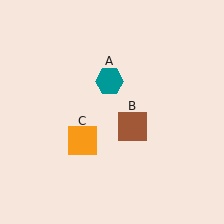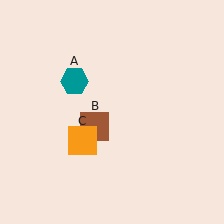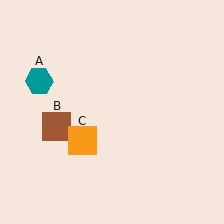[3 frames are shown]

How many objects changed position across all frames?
2 objects changed position: teal hexagon (object A), brown square (object B).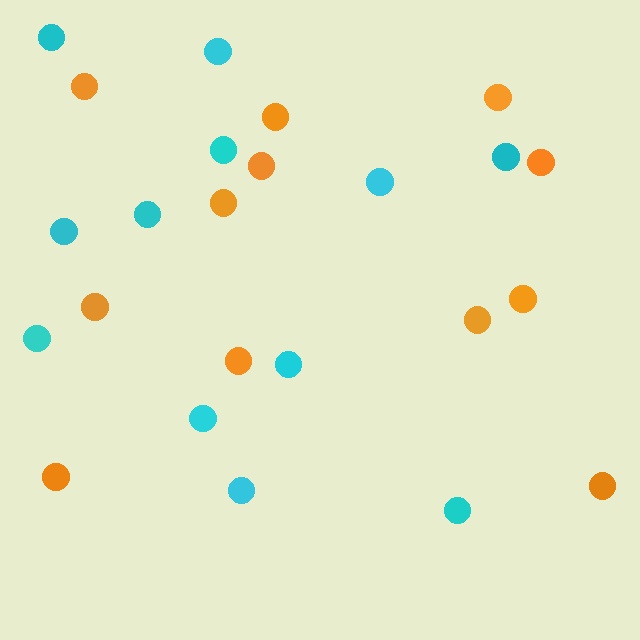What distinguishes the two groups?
There are 2 groups: one group of cyan circles (12) and one group of orange circles (12).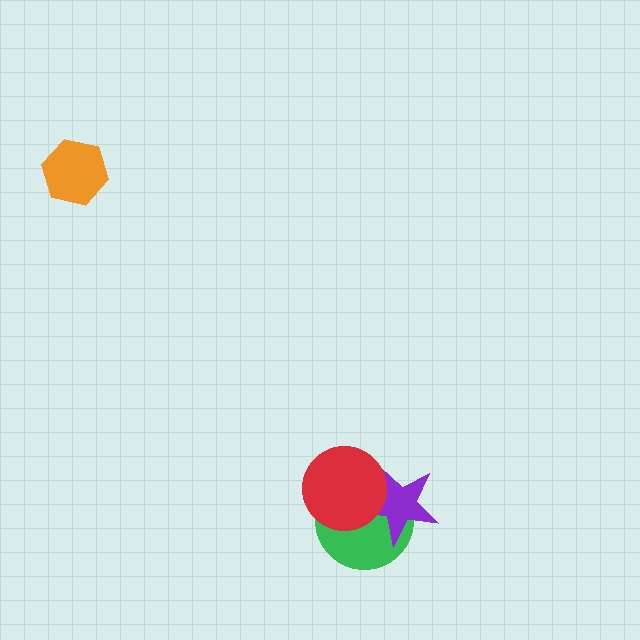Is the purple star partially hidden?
Yes, it is partially covered by another shape.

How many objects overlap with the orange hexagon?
0 objects overlap with the orange hexagon.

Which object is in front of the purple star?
The red circle is in front of the purple star.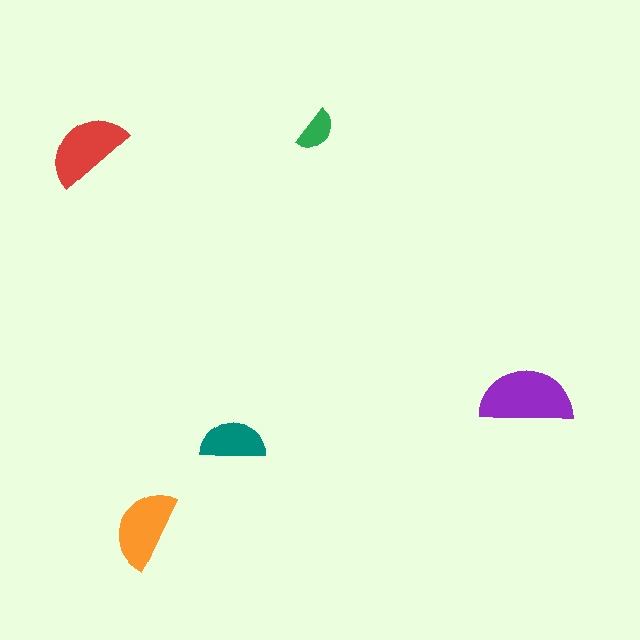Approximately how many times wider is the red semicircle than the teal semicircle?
About 1.5 times wider.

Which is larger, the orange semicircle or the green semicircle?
The orange one.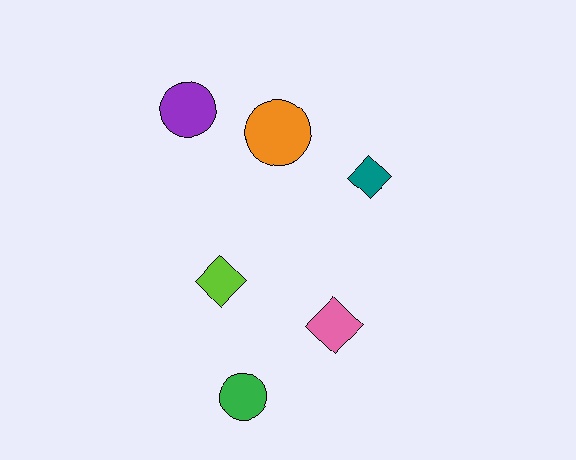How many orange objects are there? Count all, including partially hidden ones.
There is 1 orange object.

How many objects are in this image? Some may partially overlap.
There are 6 objects.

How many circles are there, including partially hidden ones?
There are 3 circles.